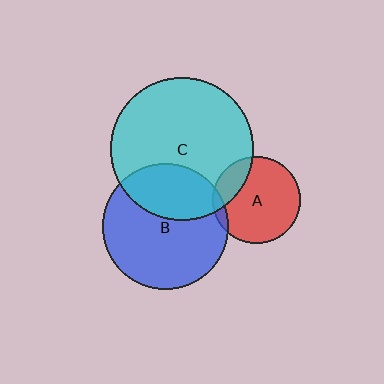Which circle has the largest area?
Circle C (cyan).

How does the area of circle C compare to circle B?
Approximately 1.3 times.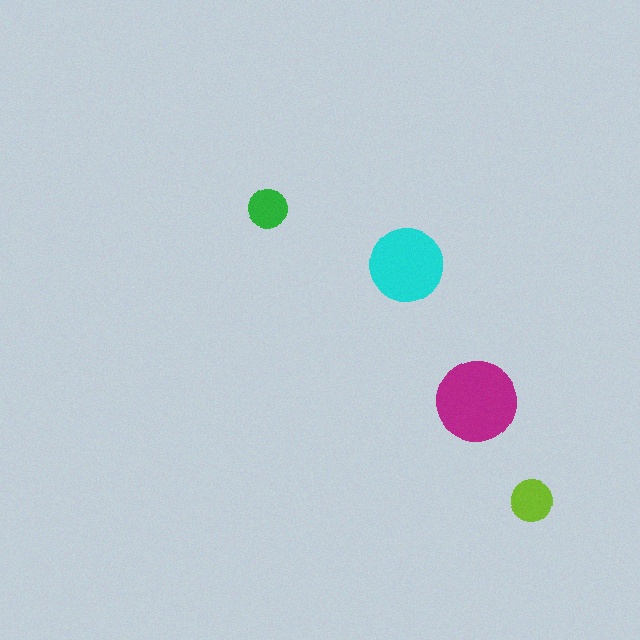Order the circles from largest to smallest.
the magenta one, the cyan one, the lime one, the green one.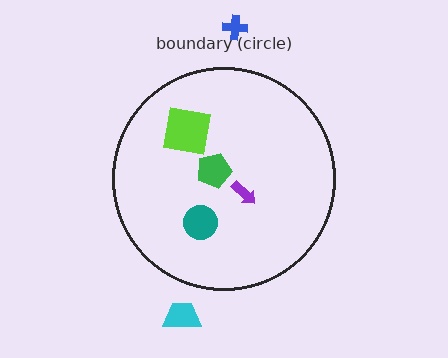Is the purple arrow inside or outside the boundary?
Inside.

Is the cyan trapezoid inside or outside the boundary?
Outside.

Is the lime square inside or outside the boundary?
Inside.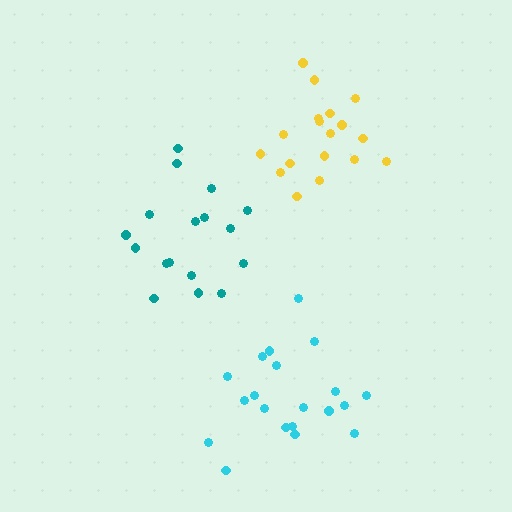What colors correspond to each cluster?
The clusters are colored: teal, yellow, cyan.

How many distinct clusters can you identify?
There are 3 distinct clusters.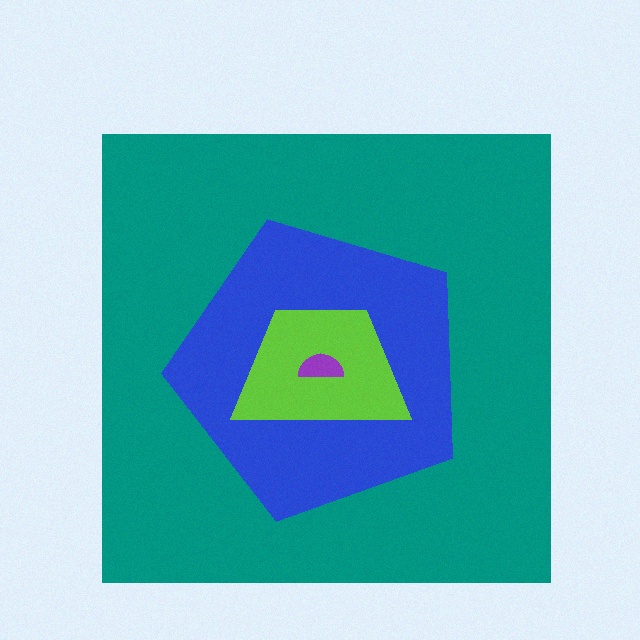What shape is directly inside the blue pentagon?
The lime trapezoid.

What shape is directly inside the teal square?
The blue pentagon.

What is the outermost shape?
The teal square.